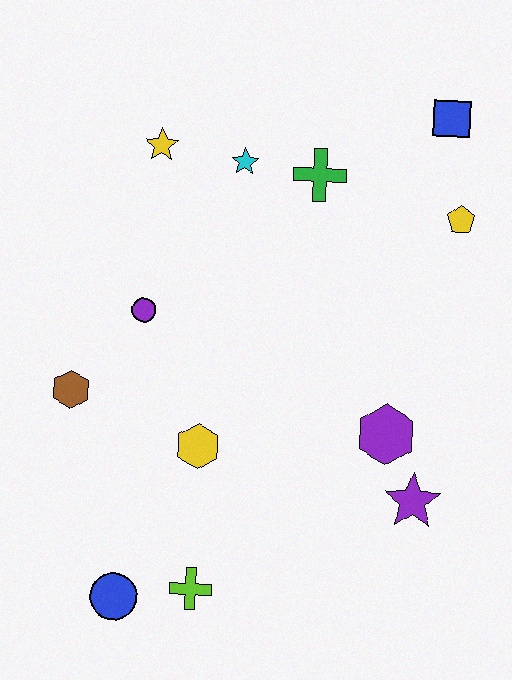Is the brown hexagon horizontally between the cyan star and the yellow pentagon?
No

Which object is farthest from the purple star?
The yellow star is farthest from the purple star.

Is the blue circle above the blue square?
No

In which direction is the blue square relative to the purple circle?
The blue square is to the right of the purple circle.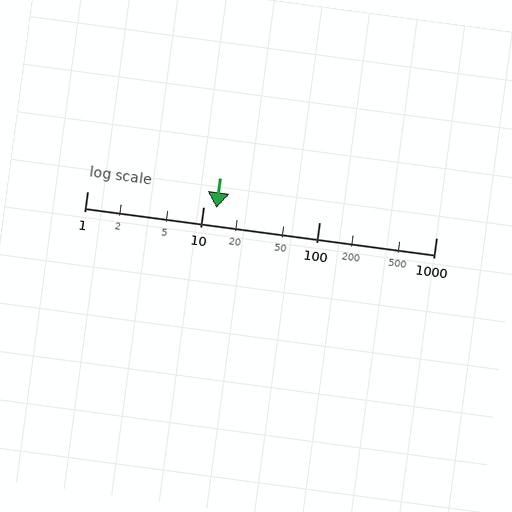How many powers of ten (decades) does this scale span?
The scale spans 3 decades, from 1 to 1000.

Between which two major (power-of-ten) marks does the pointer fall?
The pointer is between 10 and 100.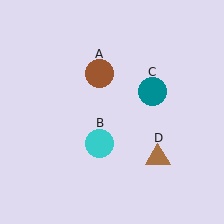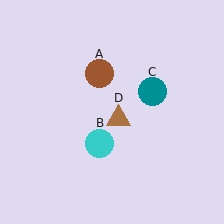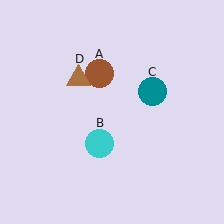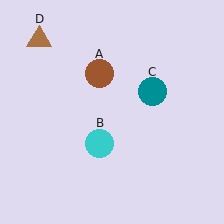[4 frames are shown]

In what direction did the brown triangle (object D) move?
The brown triangle (object D) moved up and to the left.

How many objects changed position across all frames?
1 object changed position: brown triangle (object D).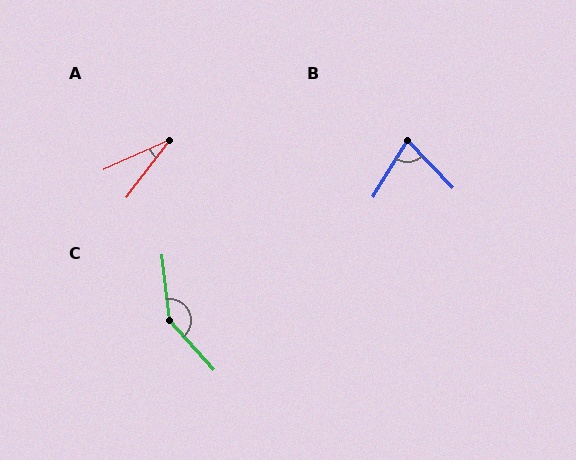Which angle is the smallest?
A, at approximately 28 degrees.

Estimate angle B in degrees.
Approximately 75 degrees.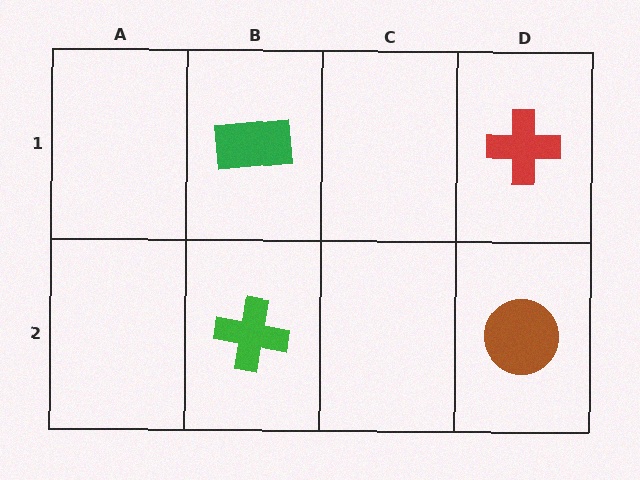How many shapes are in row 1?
2 shapes.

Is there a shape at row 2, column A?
No, that cell is empty.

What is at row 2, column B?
A green cross.